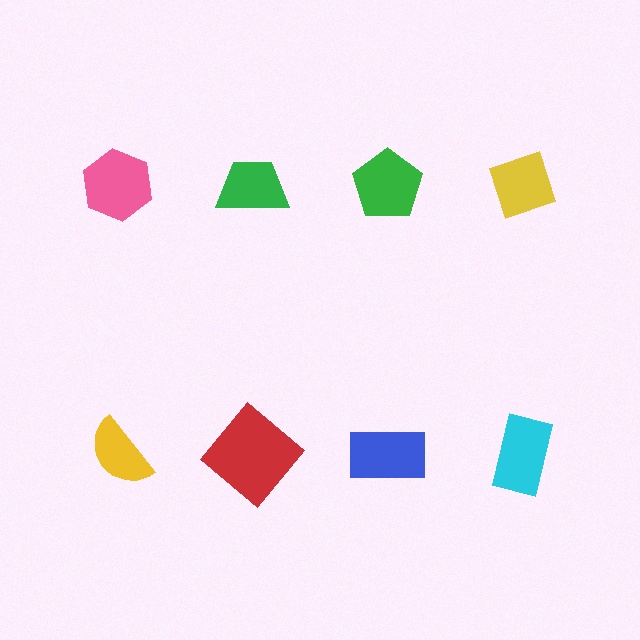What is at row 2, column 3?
A blue rectangle.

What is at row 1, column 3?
A green pentagon.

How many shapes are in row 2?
4 shapes.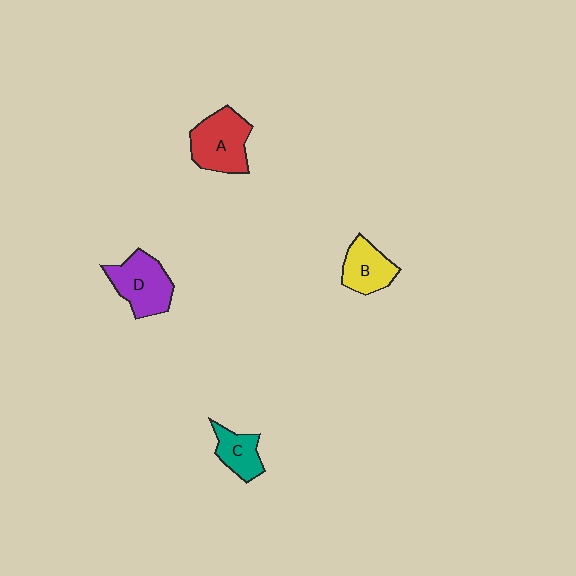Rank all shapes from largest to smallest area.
From largest to smallest: A (red), D (purple), B (yellow), C (teal).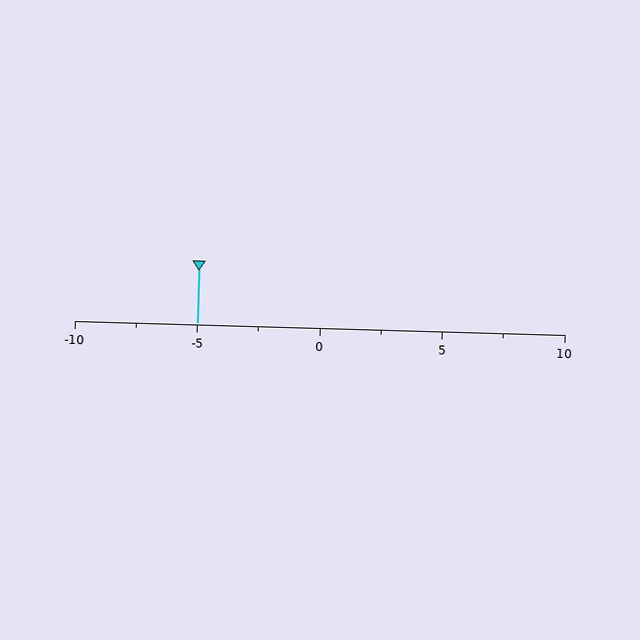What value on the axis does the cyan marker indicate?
The marker indicates approximately -5.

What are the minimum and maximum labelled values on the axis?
The axis runs from -10 to 10.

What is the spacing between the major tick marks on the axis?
The major ticks are spaced 5 apart.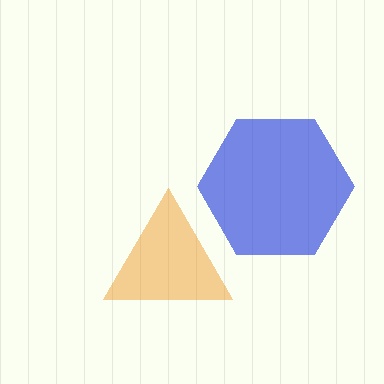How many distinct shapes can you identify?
There are 2 distinct shapes: an orange triangle, a blue hexagon.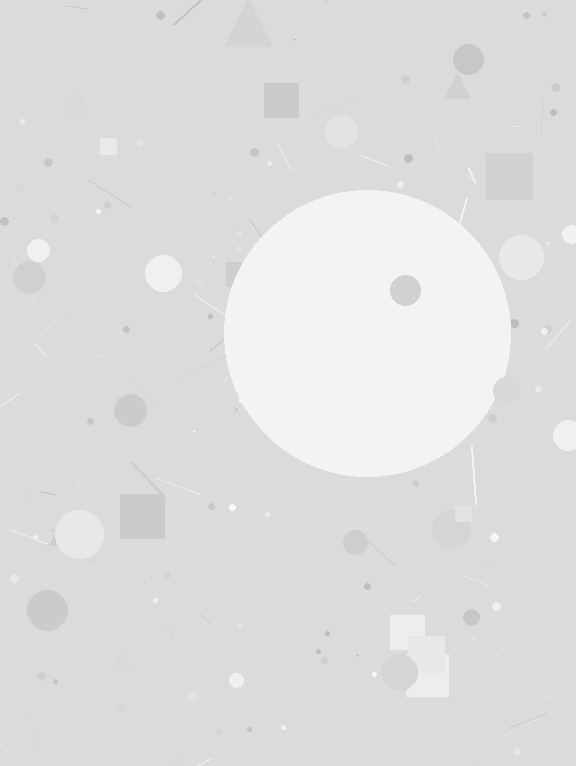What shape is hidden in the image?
A circle is hidden in the image.